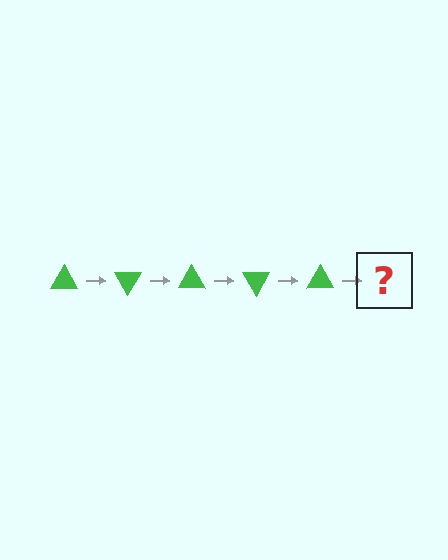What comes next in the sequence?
The next element should be a green triangle rotated 300 degrees.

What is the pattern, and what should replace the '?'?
The pattern is that the triangle rotates 60 degrees each step. The '?' should be a green triangle rotated 300 degrees.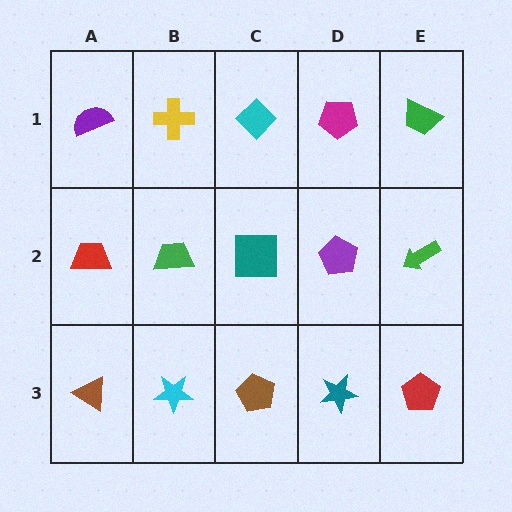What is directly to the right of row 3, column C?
A teal star.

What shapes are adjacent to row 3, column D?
A purple pentagon (row 2, column D), a brown pentagon (row 3, column C), a red pentagon (row 3, column E).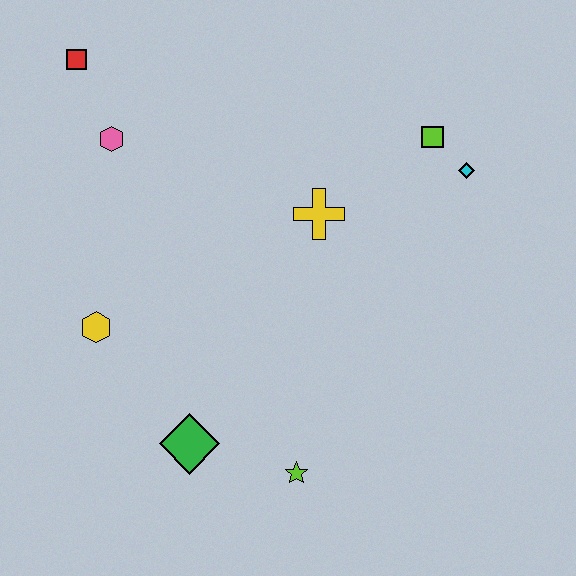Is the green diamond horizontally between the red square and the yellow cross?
Yes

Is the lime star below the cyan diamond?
Yes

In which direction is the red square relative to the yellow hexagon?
The red square is above the yellow hexagon.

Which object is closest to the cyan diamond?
The lime square is closest to the cyan diamond.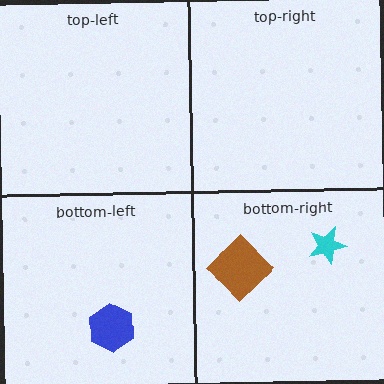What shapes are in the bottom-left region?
The blue hexagon.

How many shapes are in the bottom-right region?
2.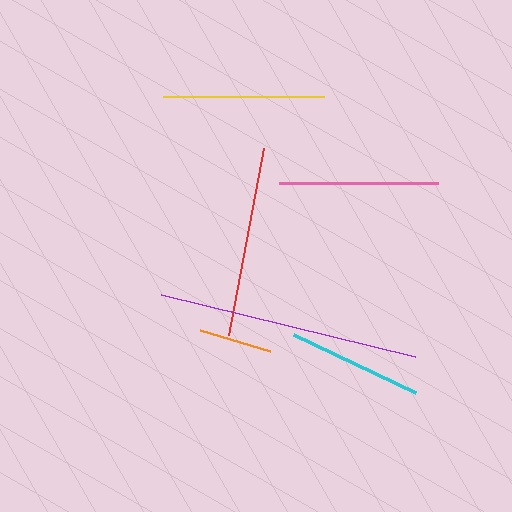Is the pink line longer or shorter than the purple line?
The purple line is longer than the pink line.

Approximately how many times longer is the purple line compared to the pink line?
The purple line is approximately 1.6 times the length of the pink line.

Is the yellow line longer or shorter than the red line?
The red line is longer than the yellow line.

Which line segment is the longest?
The purple line is the longest at approximately 261 pixels.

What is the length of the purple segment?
The purple segment is approximately 261 pixels long.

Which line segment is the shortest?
The orange line is the shortest at approximately 73 pixels.